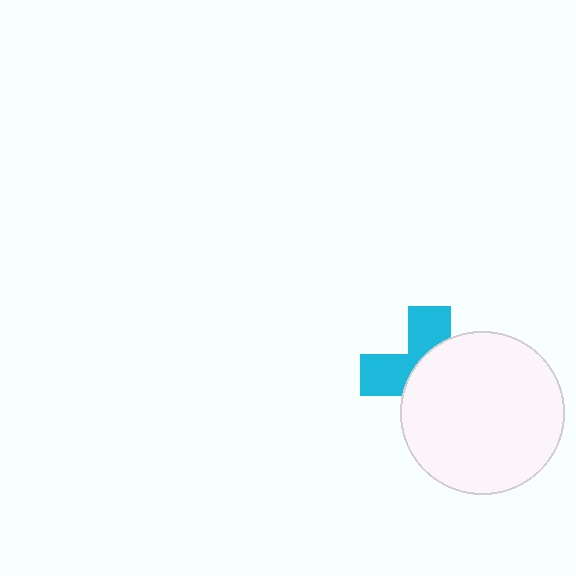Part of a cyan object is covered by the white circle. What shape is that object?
It is a cross.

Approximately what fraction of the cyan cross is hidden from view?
Roughly 60% of the cyan cross is hidden behind the white circle.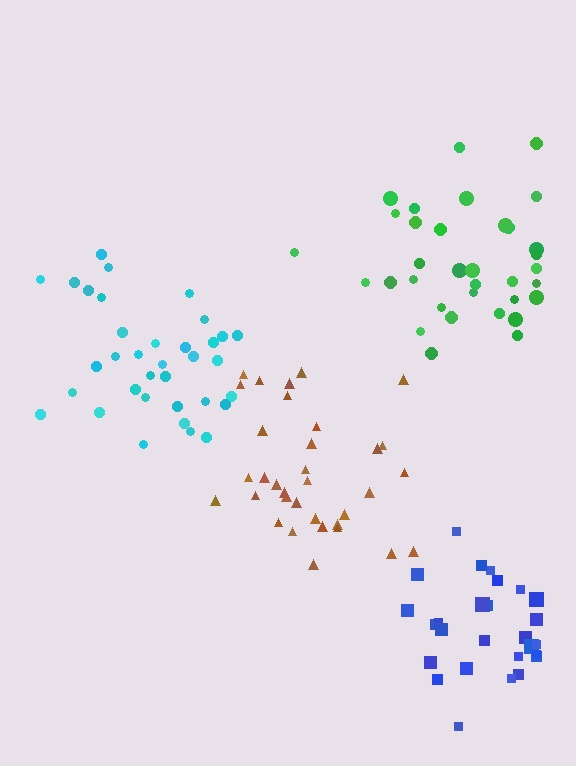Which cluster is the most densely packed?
Cyan.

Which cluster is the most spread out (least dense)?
Brown.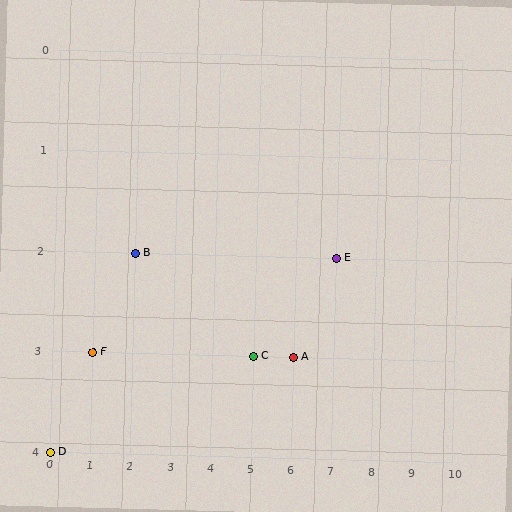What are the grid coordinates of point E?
Point E is at grid coordinates (7, 2).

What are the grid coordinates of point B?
Point B is at grid coordinates (2, 2).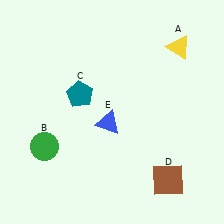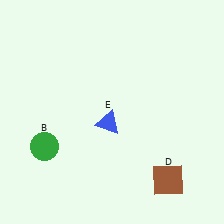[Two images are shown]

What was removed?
The teal pentagon (C), the yellow triangle (A) were removed in Image 2.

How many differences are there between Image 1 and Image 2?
There are 2 differences between the two images.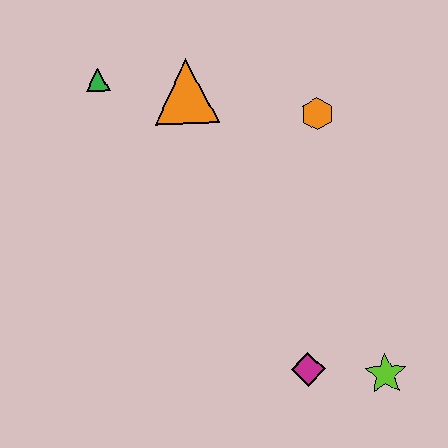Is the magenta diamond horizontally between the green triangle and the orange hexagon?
Yes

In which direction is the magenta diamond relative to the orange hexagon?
The magenta diamond is below the orange hexagon.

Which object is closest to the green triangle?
The orange triangle is closest to the green triangle.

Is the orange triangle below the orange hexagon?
No